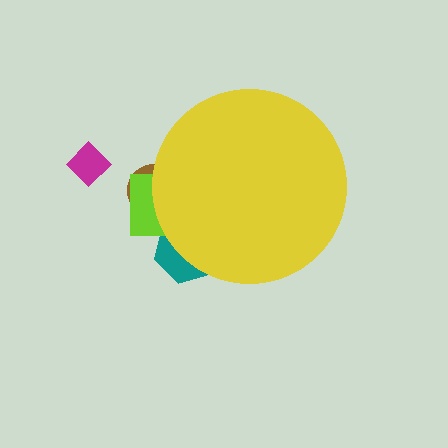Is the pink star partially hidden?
Yes, the pink star is partially hidden behind the yellow circle.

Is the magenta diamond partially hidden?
No, the magenta diamond is fully visible.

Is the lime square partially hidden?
Yes, the lime square is partially hidden behind the yellow circle.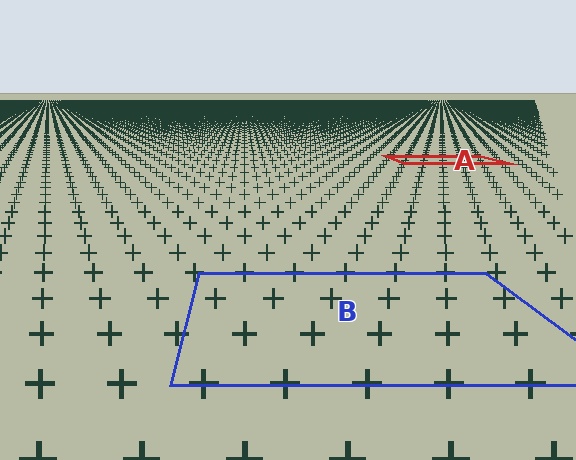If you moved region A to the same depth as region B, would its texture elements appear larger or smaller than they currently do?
They would appear larger. At a closer depth, the same texture elements are projected at a bigger on-screen size.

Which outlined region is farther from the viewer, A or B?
Region A is farther from the viewer — the texture elements inside it appear smaller and more densely packed.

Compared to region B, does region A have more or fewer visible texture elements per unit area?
Region A has more texture elements per unit area — they are packed more densely because it is farther away.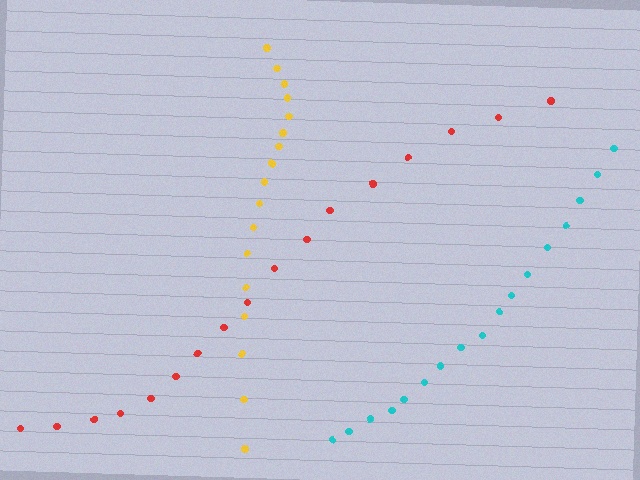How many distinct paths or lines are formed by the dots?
There are 3 distinct paths.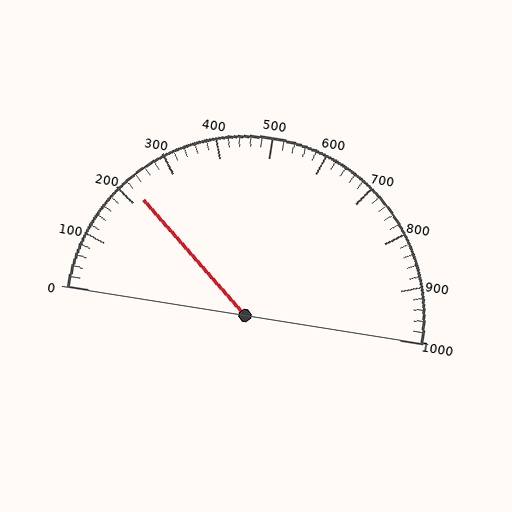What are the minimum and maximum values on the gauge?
The gauge ranges from 0 to 1000.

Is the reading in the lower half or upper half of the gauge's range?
The reading is in the lower half of the range (0 to 1000).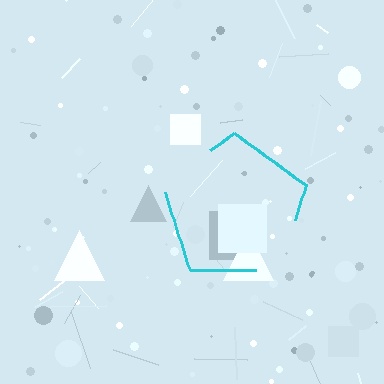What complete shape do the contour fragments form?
The contour fragments form a pentagon.